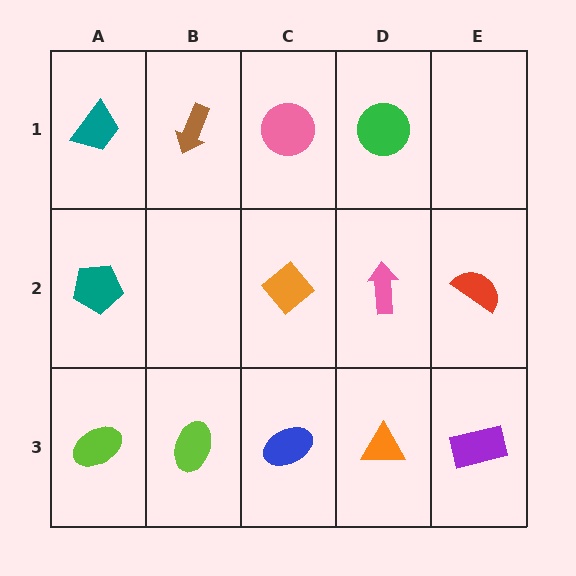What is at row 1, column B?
A brown arrow.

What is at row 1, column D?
A green circle.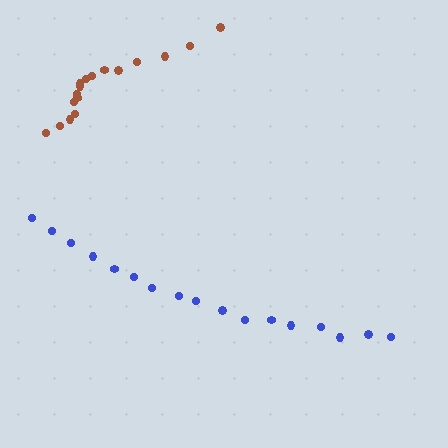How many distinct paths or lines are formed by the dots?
There are 2 distinct paths.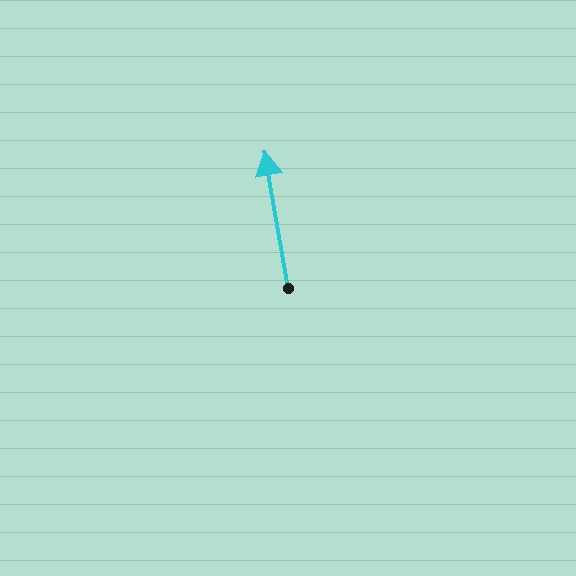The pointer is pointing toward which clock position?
Roughly 12 o'clock.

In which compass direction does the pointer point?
North.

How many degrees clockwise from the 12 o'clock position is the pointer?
Approximately 351 degrees.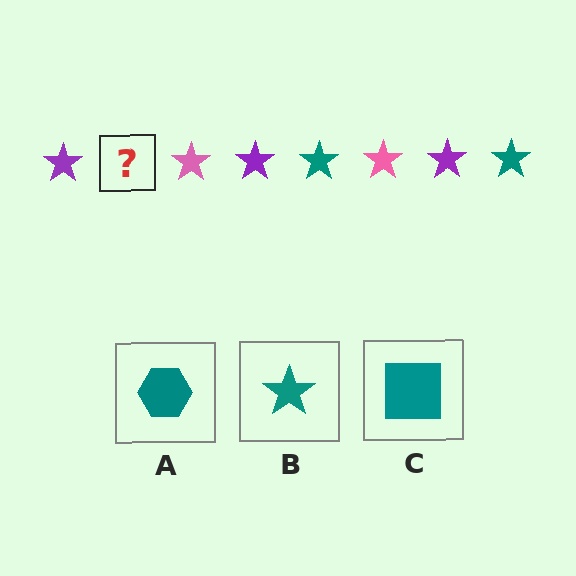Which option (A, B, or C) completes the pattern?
B.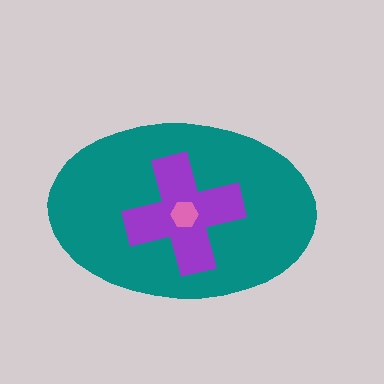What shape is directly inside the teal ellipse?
The purple cross.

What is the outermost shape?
The teal ellipse.